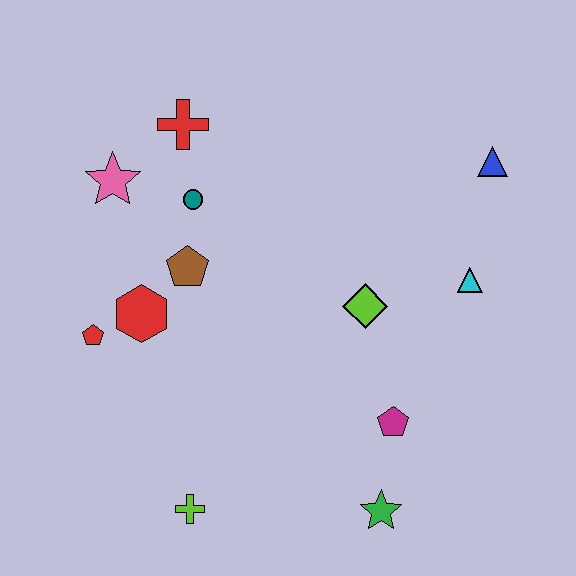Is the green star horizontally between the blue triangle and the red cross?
Yes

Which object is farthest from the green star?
The red cross is farthest from the green star.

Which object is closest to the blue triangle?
The cyan triangle is closest to the blue triangle.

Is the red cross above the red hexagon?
Yes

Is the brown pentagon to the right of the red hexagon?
Yes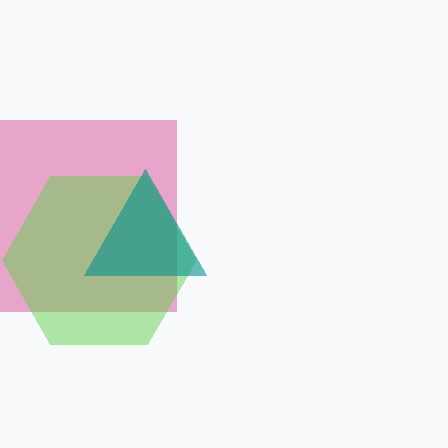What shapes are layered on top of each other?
The layered shapes are: a pink square, a lime hexagon, a teal triangle.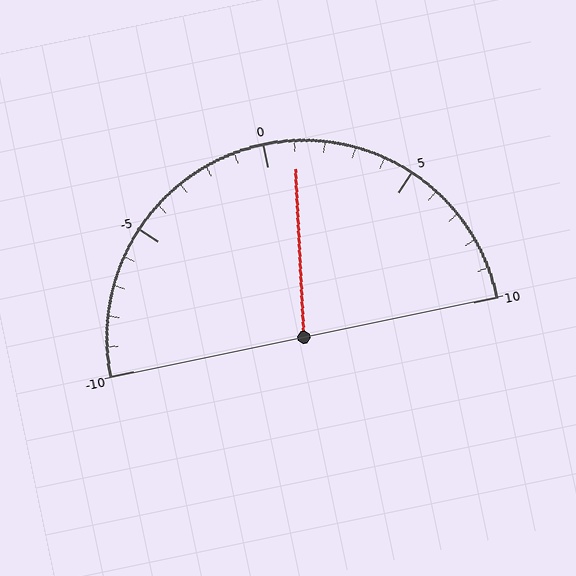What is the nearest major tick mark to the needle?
The nearest major tick mark is 0.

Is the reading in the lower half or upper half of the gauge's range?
The reading is in the upper half of the range (-10 to 10).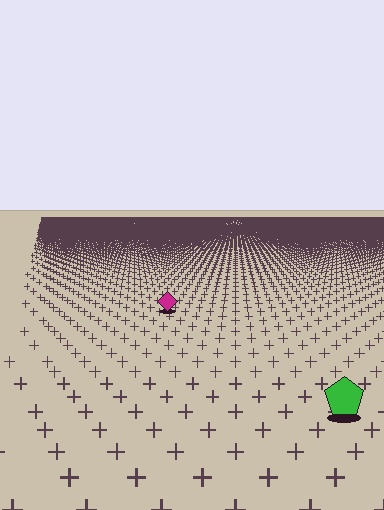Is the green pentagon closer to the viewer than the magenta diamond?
Yes. The green pentagon is closer — you can tell from the texture gradient: the ground texture is coarser near it.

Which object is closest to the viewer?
The green pentagon is closest. The texture marks near it are larger and more spread out.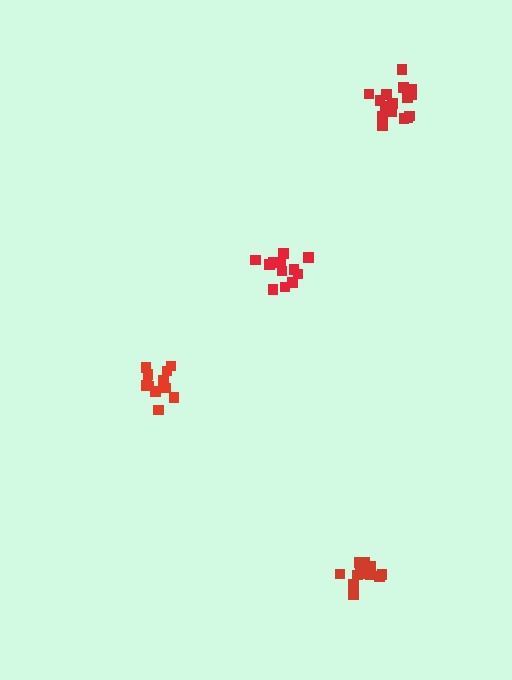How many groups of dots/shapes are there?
There are 4 groups.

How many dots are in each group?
Group 1: 16 dots, Group 2: 11 dots, Group 3: 12 dots, Group 4: 12 dots (51 total).